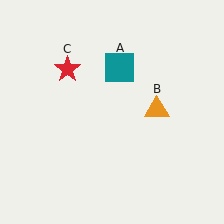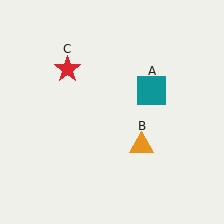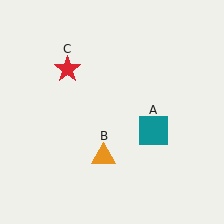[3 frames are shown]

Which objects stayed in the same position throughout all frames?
Red star (object C) remained stationary.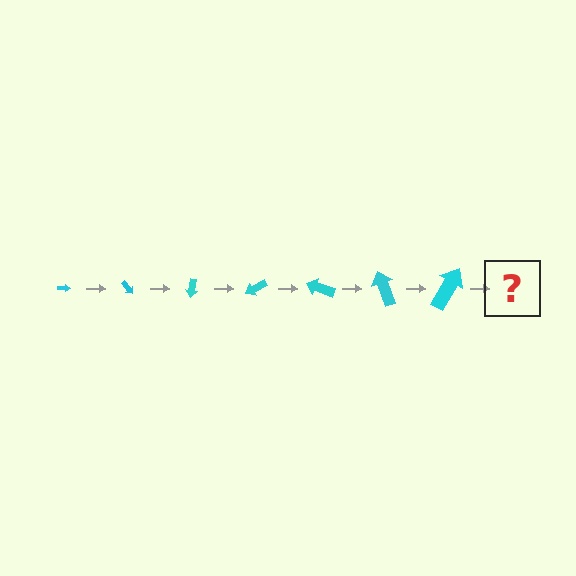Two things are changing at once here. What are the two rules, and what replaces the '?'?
The two rules are that the arrow grows larger each step and it rotates 50 degrees each step. The '?' should be an arrow, larger than the previous one and rotated 350 degrees from the start.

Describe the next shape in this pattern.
It should be an arrow, larger than the previous one and rotated 350 degrees from the start.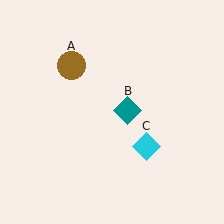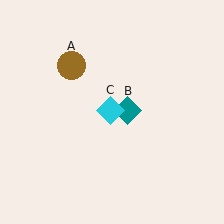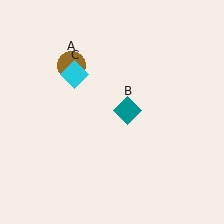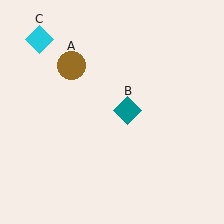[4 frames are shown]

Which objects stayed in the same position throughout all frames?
Brown circle (object A) and teal diamond (object B) remained stationary.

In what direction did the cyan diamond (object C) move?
The cyan diamond (object C) moved up and to the left.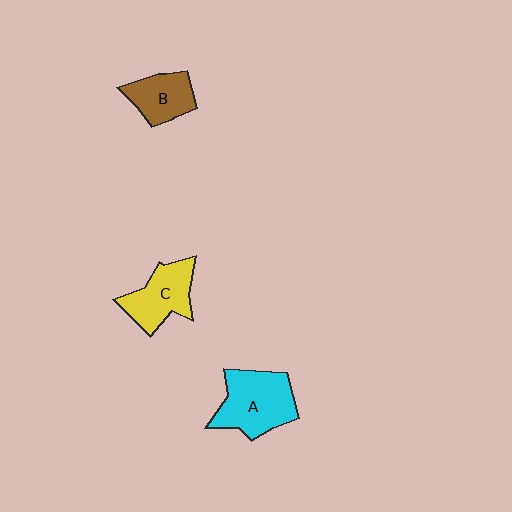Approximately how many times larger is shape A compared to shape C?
Approximately 1.3 times.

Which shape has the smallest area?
Shape B (brown).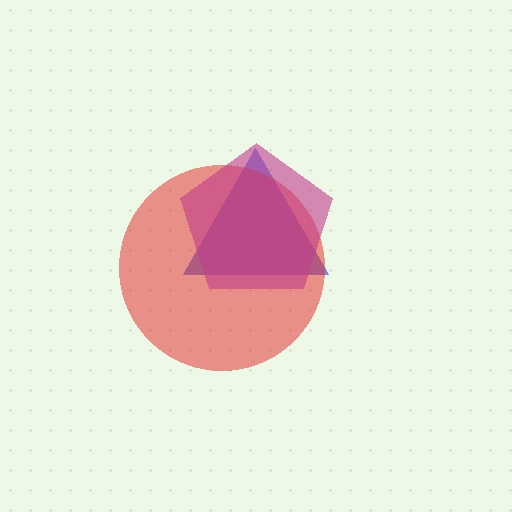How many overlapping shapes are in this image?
There are 3 overlapping shapes in the image.